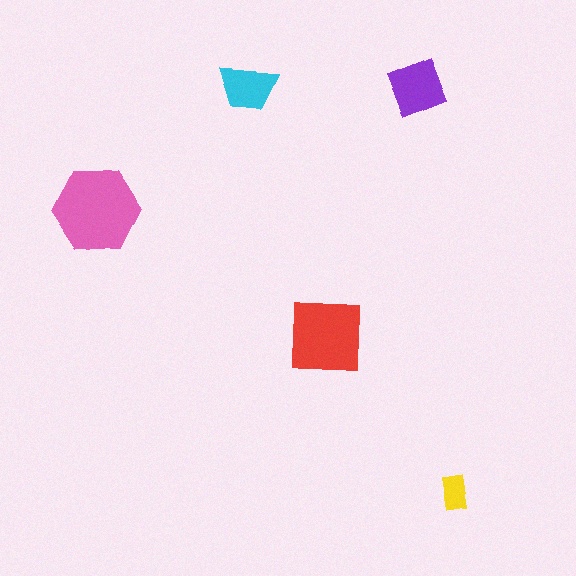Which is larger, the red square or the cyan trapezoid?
The red square.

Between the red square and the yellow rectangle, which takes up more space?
The red square.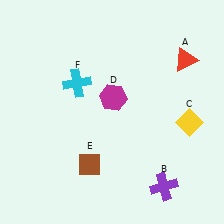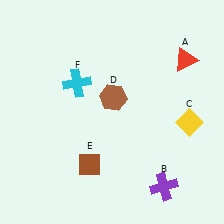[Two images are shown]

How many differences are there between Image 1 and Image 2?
There is 1 difference between the two images.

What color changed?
The hexagon (D) changed from magenta in Image 1 to brown in Image 2.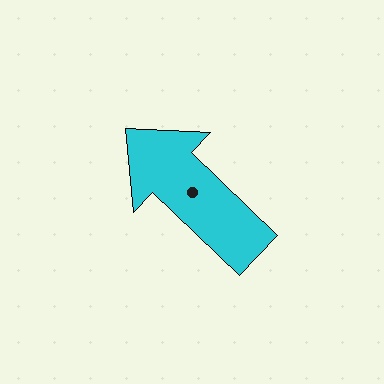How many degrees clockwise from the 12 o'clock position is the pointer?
Approximately 314 degrees.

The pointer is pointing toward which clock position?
Roughly 10 o'clock.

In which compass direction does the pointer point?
Northwest.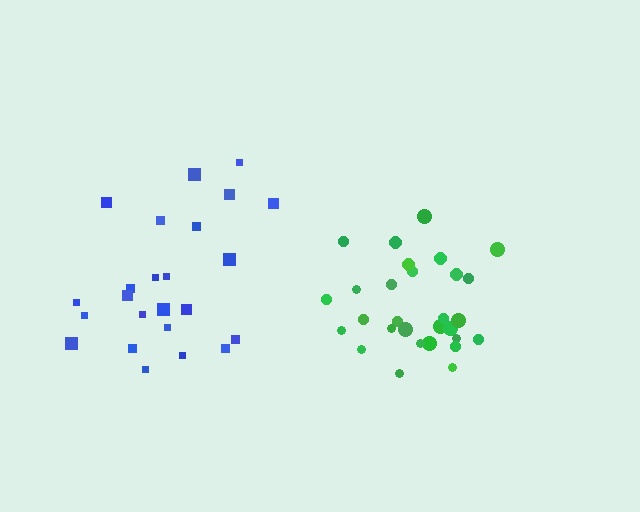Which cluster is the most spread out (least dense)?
Blue.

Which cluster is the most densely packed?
Green.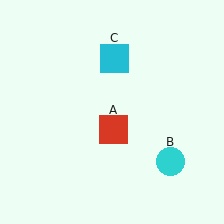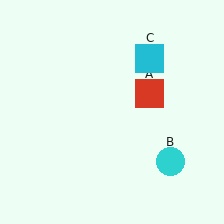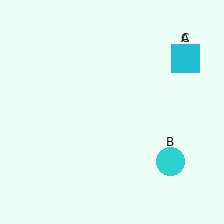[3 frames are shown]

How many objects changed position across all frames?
2 objects changed position: red square (object A), cyan square (object C).